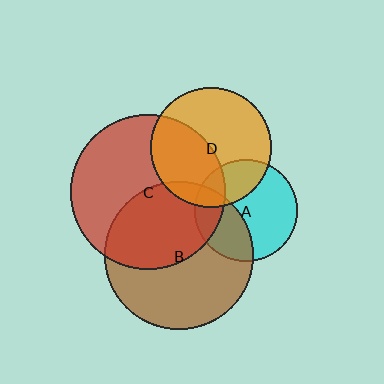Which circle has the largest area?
Circle C (red).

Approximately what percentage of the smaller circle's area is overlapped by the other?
Approximately 40%.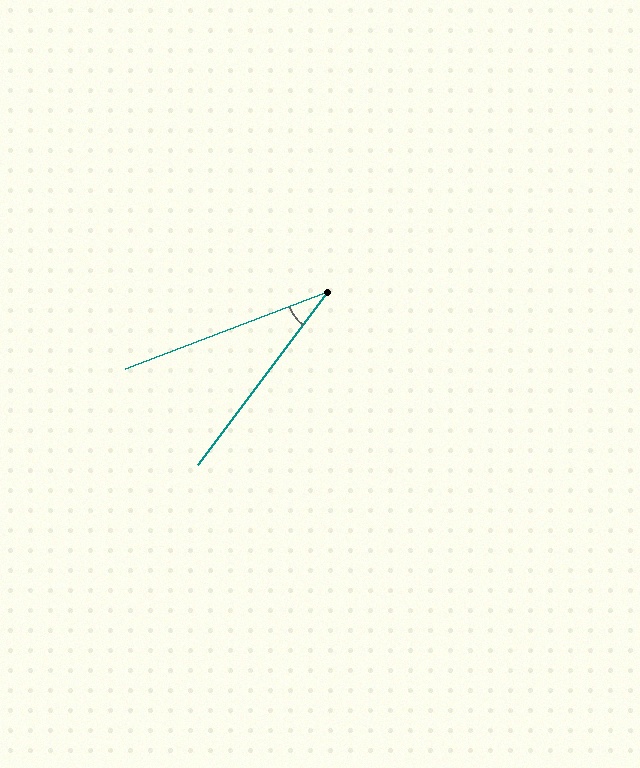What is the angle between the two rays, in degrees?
Approximately 32 degrees.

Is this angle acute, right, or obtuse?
It is acute.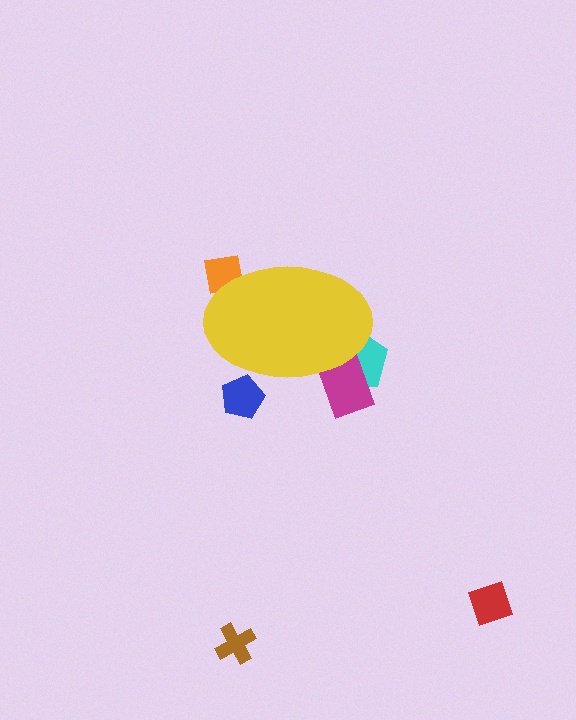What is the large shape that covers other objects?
A yellow ellipse.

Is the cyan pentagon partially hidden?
Yes, the cyan pentagon is partially hidden behind the yellow ellipse.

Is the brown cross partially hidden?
No, the brown cross is fully visible.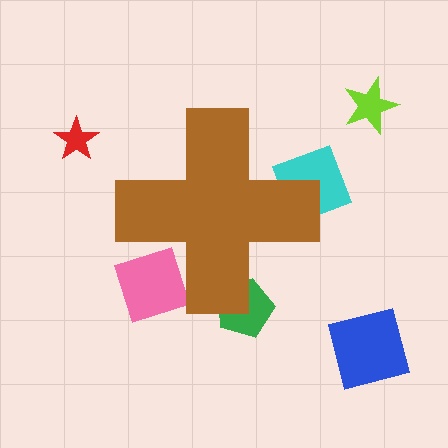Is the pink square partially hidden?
Yes, the pink square is partially hidden behind the brown cross.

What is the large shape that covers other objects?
A brown cross.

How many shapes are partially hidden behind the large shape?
3 shapes are partially hidden.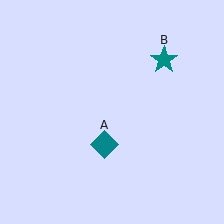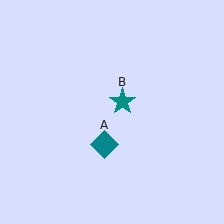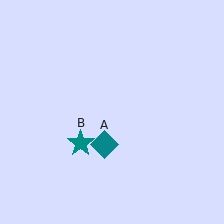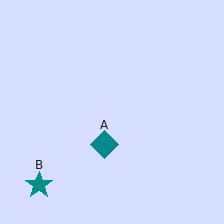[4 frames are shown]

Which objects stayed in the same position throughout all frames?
Teal diamond (object A) remained stationary.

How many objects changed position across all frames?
1 object changed position: teal star (object B).